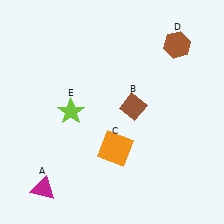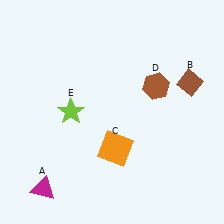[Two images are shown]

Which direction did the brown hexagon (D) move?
The brown hexagon (D) moved down.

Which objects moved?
The objects that moved are: the brown diamond (B), the brown hexagon (D).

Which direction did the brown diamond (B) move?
The brown diamond (B) moved right.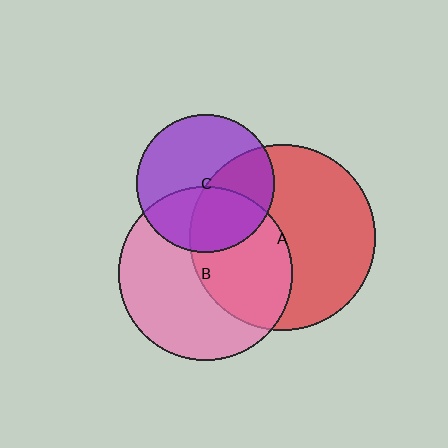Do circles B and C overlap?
Yes.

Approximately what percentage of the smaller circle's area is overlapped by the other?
Approximately 40%.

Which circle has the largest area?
Circle A (red).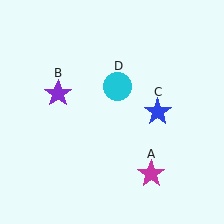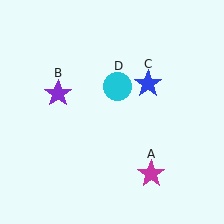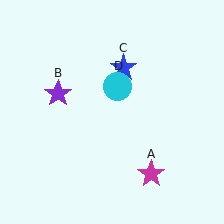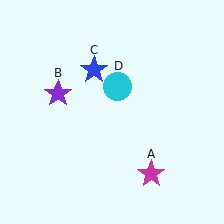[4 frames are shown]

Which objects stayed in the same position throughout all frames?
Magenta star (object A) and purple star (object B) and cyan circle (object D) remained stationary.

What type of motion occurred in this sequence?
The blue star (object C) rotated counterclockwise around the center of the scene.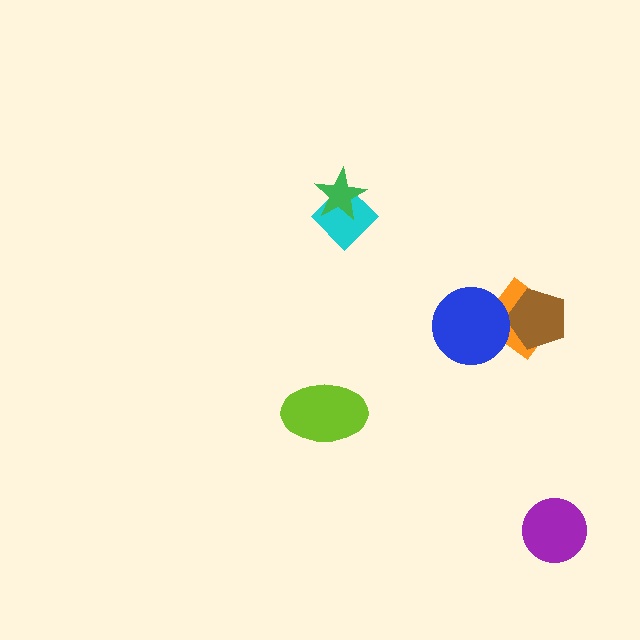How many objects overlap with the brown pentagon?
1 object overlaps with the brown pentagon.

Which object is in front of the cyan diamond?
The green star is in front of the cyan diamond.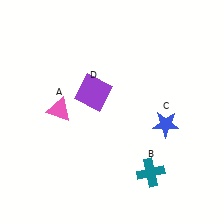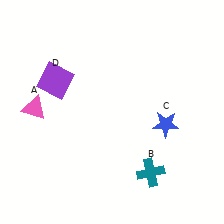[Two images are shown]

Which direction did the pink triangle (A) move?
The pink triangle (A) moved left.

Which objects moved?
The objects that moved are: the pink triangle (A), the purple square (D).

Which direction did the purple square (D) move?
The purple square (D) moved left.